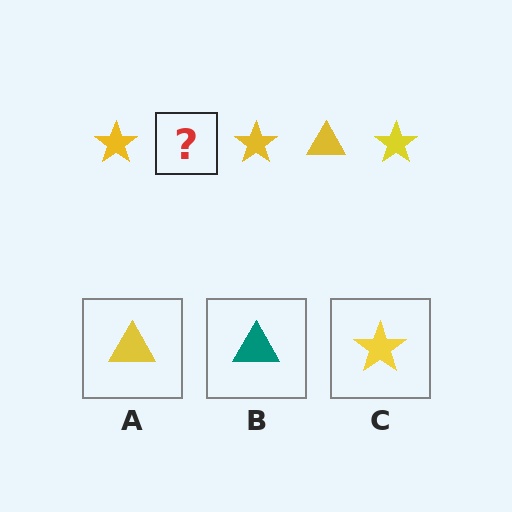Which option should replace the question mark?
Option A.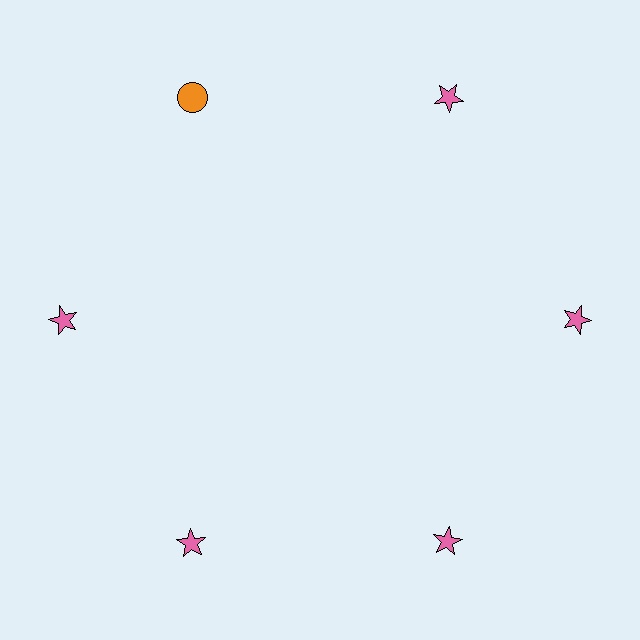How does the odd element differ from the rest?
It differs in both color (orange instead of pink) and shape (circle instead of star).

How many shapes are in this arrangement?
There are 6 shapes arranged in a ring pattern.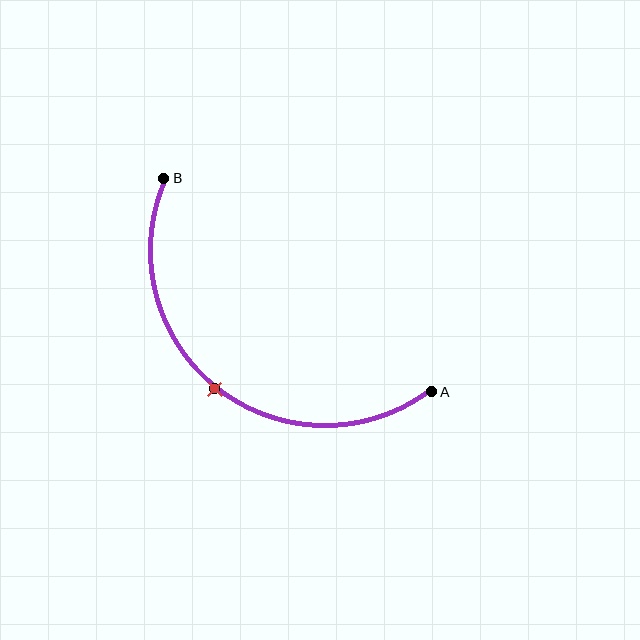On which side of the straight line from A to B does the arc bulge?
The arc bulges below and to the left of the straight line connecting A and B.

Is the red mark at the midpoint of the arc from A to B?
Yes. The red mark lies on the arc at equal arc-length from both A and B — it is the arc midpoint.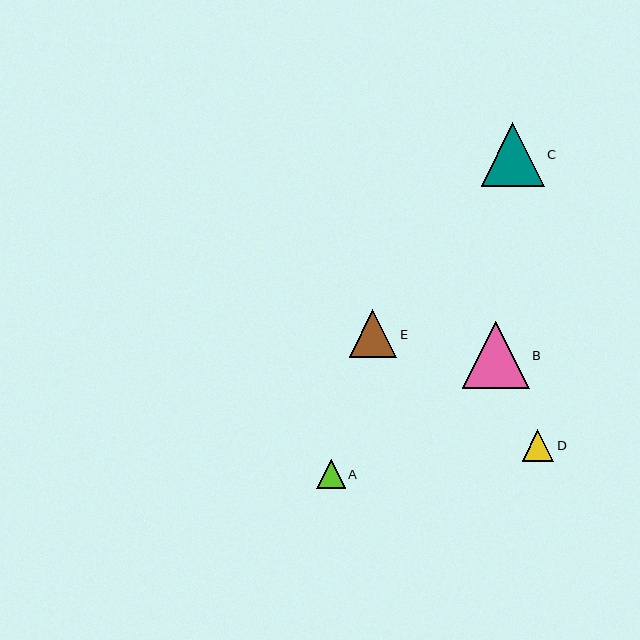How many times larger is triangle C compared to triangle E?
Triangle C is approximately 1.3 times the size of triangle E.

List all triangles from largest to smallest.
From largest to smallest: B, C, E, D, A.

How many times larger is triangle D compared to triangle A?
Triangle D is approximately 1.1 times the size of triangle A.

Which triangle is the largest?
Triangle B is the largest with a size of approximately 67 pixels.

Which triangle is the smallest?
Triangle A is the smallest with a size of approximately 28 pixels.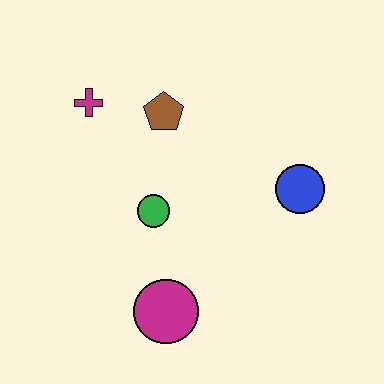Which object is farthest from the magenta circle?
The magenta cross is farthest from the magenta circle.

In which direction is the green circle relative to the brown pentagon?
The green circle is below the brown pentagon.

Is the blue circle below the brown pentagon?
Yes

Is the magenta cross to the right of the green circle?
No